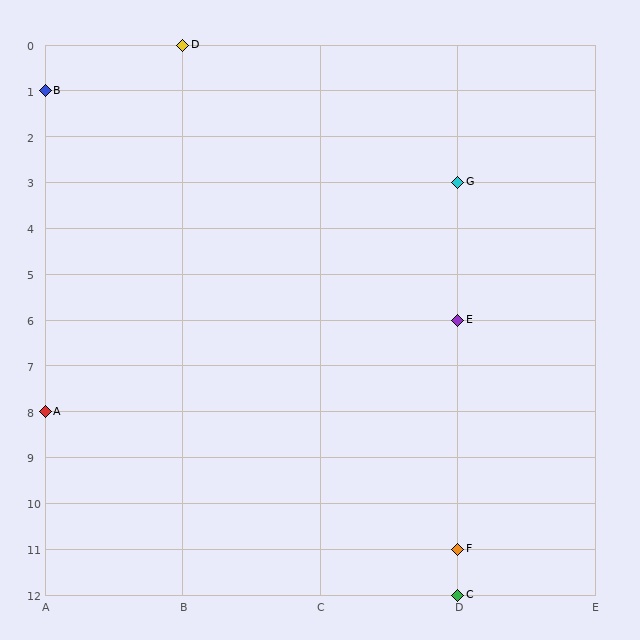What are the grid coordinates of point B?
Point B is at grid coordinates (A, 1).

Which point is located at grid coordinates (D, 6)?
Point E is at (D, 6).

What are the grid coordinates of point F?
Point F is at grid coordinates (D, 11).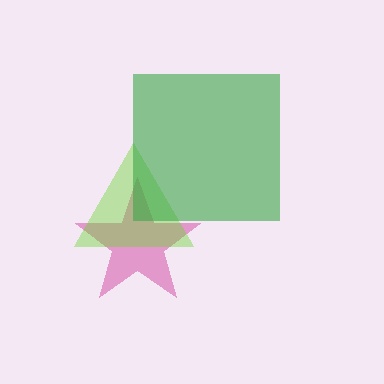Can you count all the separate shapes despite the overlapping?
Yes, there are 3 separate shapes.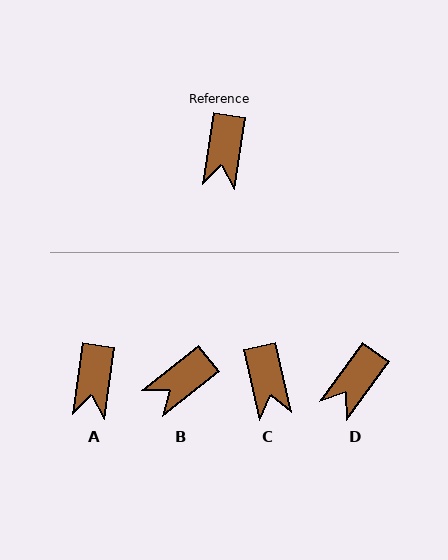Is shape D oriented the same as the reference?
No, it is off by about 28 degrees.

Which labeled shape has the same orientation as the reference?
A.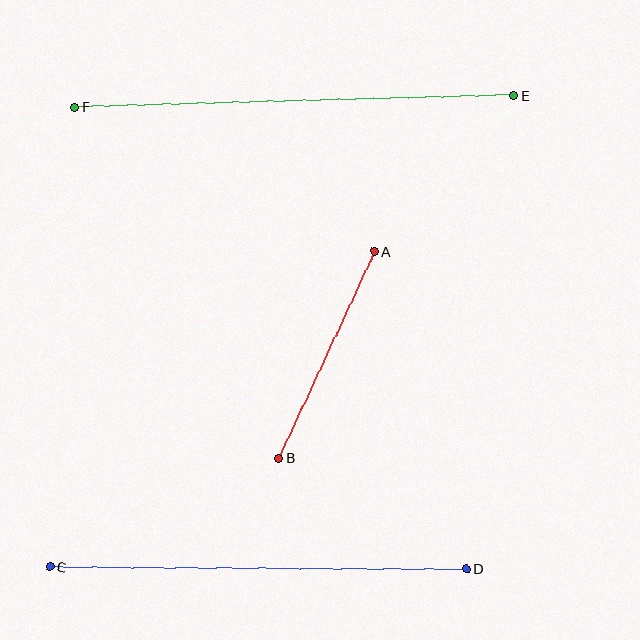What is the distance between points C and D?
The distance is approximately 416 pixels.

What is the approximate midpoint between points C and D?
The midpoint is at approximately (258, 568) pixels.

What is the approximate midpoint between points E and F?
The midpoint is at approximately (294, 101) pixels.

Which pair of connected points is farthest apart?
Points E and F are farthest apart.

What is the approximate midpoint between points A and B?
The midpoint is at approximately (327, 355) pixels.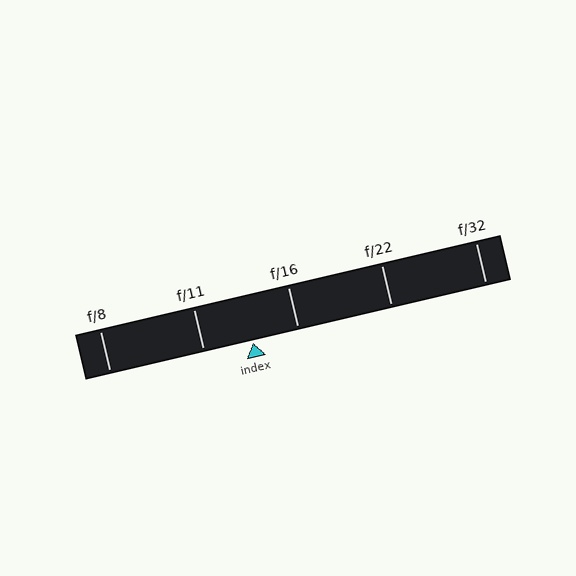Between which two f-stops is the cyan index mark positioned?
The index mark is between f/11 and f/16.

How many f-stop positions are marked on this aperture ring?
There are 5 f-stop positions marked.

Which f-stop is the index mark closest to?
The index mark is closest to f/16.